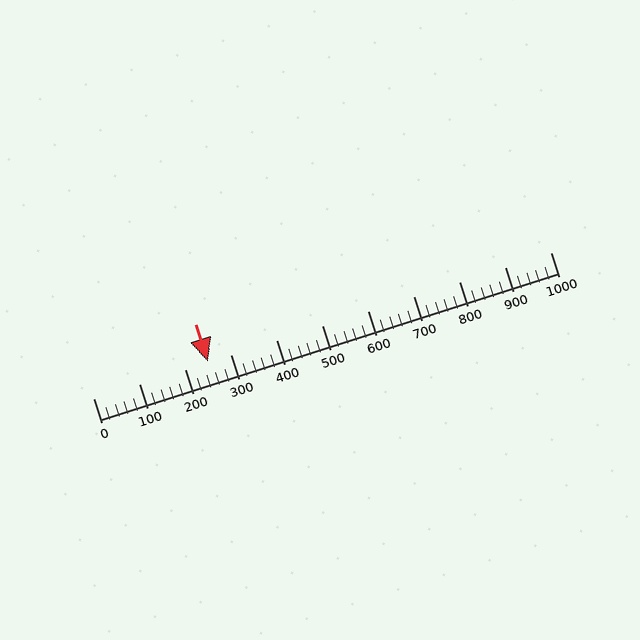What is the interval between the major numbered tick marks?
The major tick marks are spaced 100 units apart.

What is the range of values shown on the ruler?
The ruler shows values from 0 to 1000.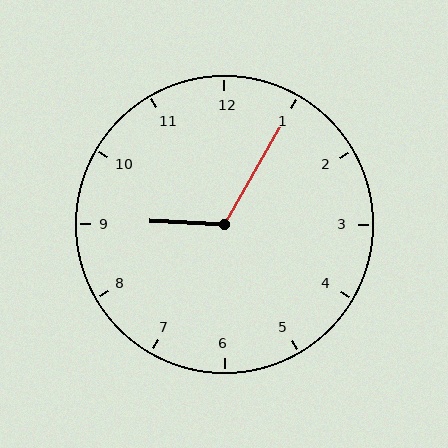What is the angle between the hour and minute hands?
Approximately 118 degrees.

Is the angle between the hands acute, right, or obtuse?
It is obtuse.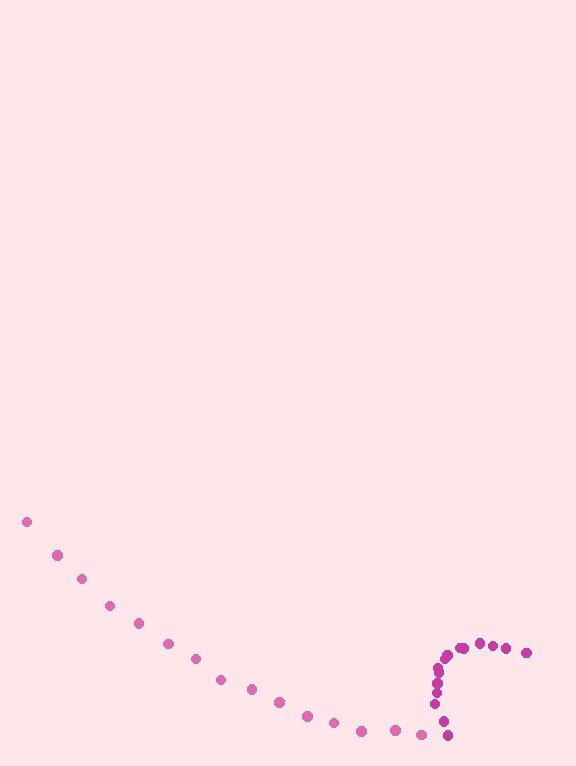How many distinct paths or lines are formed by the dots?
There are 2 distinct paths.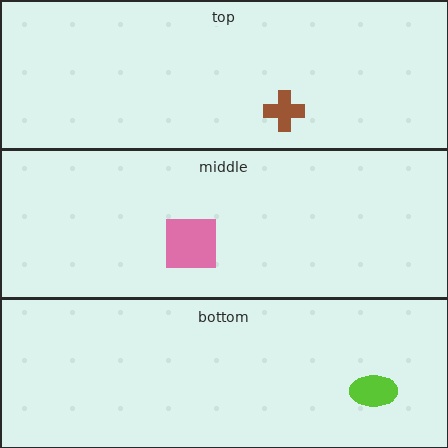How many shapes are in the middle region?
1.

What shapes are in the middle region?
The pink square.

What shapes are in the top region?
The brown cross.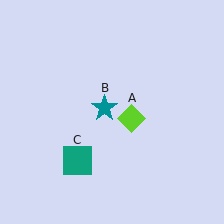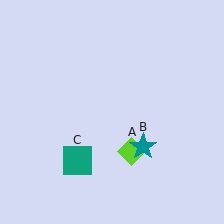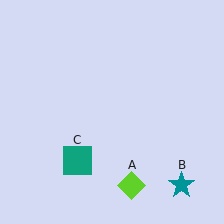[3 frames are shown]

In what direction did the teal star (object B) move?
The teal star (object B) moved down and to the right.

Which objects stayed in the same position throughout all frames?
Teal square (object C) remained stationary.